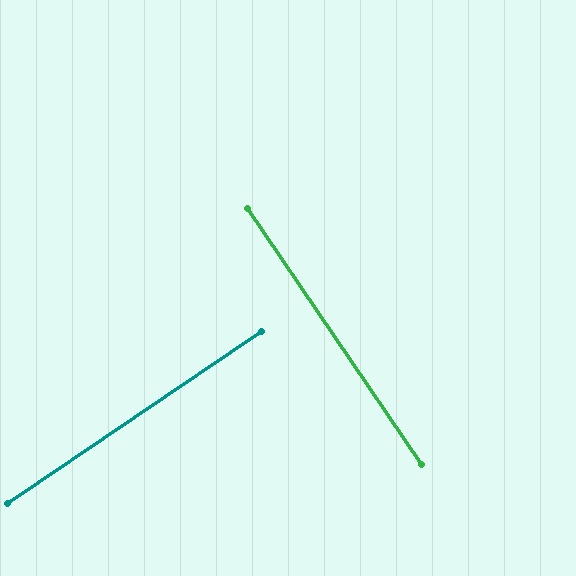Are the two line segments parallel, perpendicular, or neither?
Perpendicular — they meet at approximately 90°.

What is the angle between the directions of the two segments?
Approximately 90 degrees.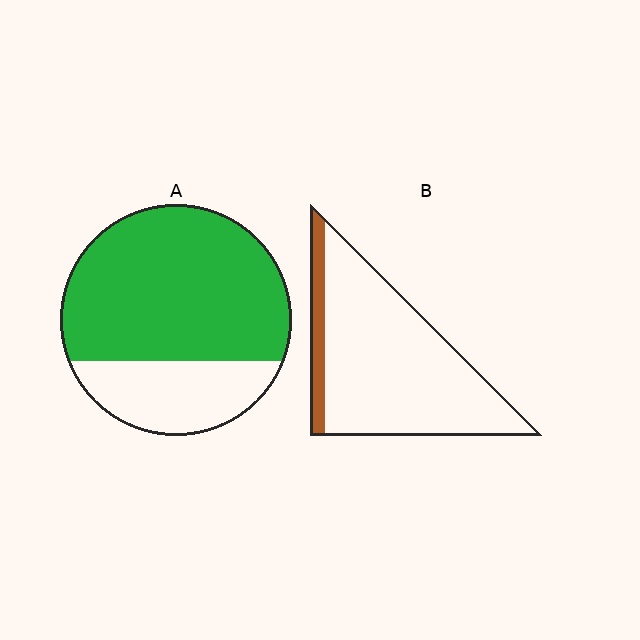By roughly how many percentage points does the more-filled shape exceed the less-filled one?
By roughly 60 percentage points (A over B).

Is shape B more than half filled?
No.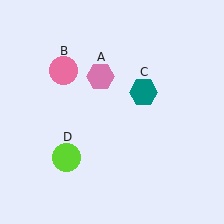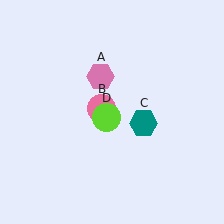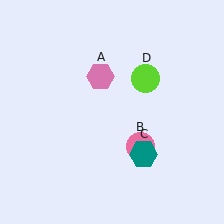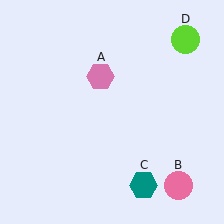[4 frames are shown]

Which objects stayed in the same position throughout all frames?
Pink hexagon (object A) remained stationary.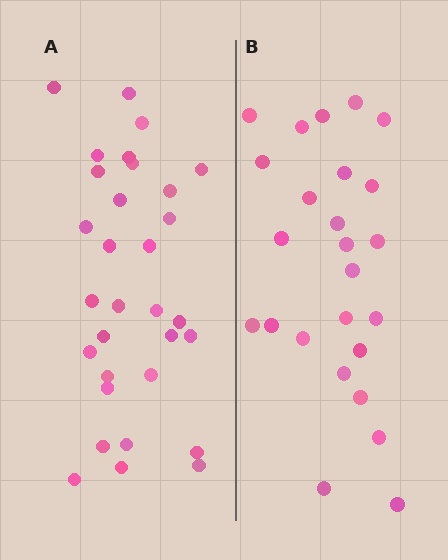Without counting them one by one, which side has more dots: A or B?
Region A (the left region) has more dots.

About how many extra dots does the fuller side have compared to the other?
Region A has about 6 more dots than region B.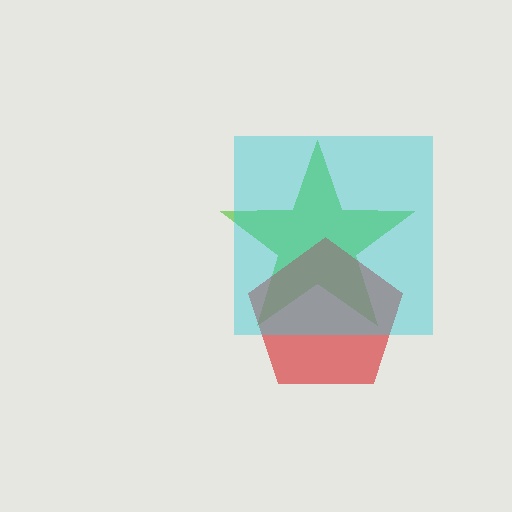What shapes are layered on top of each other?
The layered shapes are: a lime star, a red pentagon, a cyan square.